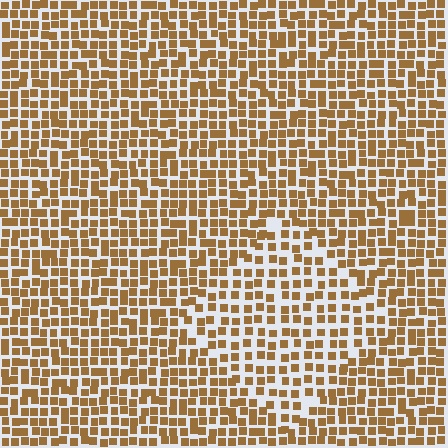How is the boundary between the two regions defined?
The boundary is defined by a change in element density (approximately 1.5x ratio). All elements are the same color, size, and shape.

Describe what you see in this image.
The image contains small brown elements arranged at two different densities. A diamond-shaped region is visible where the elements are less densely packed than the surrounding area.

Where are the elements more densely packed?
The elements are more densely packed outside the diamond boundary.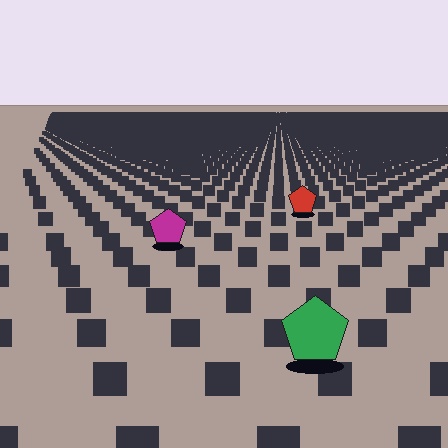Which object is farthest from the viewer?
The red pentagon is farthest from the viewer. It appears smaller and the ground texture around it is denser.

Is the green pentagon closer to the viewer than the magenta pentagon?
Yes. The green pentagon is closer — you can tell from the texture gradient: the ground texture is coarser near it.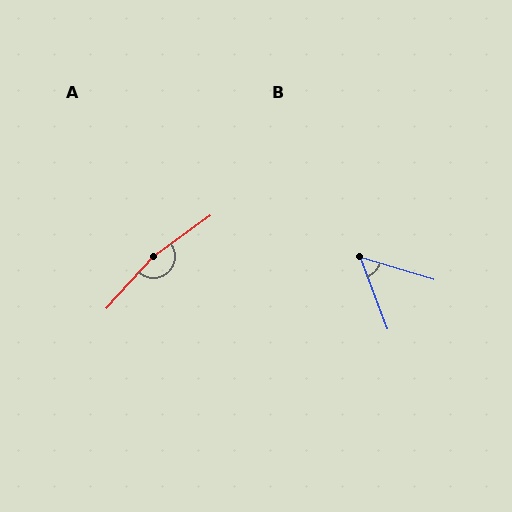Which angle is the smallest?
B, at approximately 52 degrees.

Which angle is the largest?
A, at approximately 168 degrees.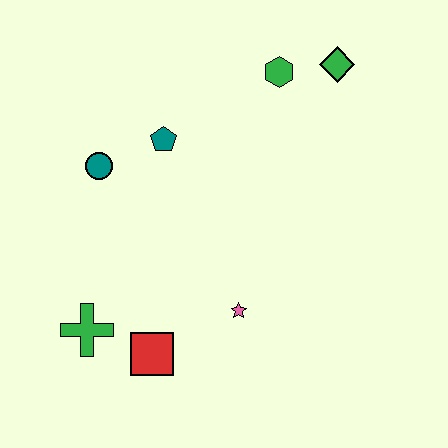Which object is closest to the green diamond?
The green hexagon is closest to the green diamond.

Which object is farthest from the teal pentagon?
The red square is farthest from the teal pentagon.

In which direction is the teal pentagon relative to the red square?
The teal pentagon is above the red square.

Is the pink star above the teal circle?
No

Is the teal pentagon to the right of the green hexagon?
No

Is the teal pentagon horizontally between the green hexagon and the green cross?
Yes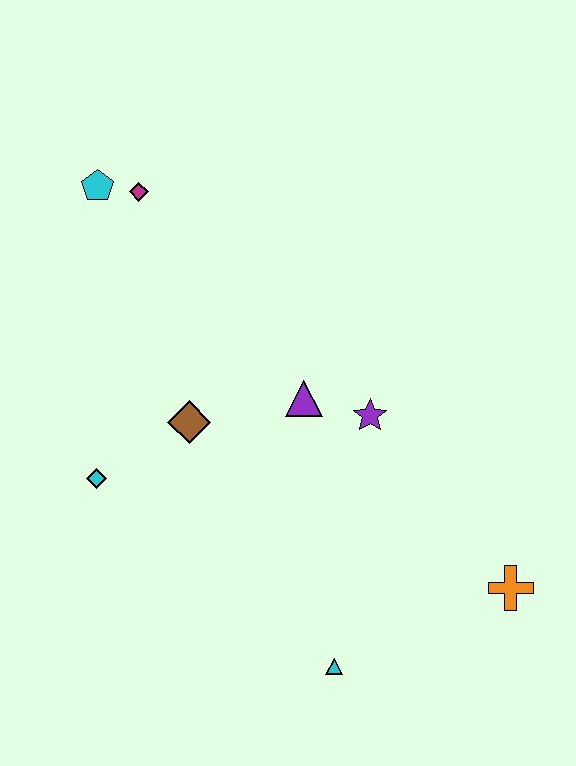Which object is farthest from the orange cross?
The cyan pentagon is farthest from the orange cross.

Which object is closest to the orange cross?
The cyan triangle is closest to the orange cross.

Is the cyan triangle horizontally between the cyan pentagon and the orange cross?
Yes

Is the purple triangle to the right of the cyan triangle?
No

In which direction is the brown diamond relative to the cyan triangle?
The brown diamond is above the cyan triangle.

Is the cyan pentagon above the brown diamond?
Yes